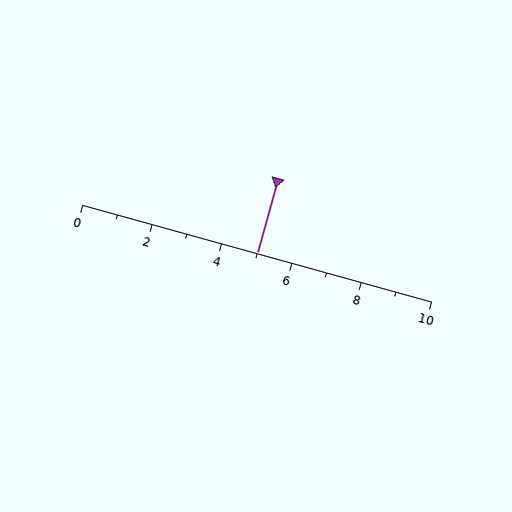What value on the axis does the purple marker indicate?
The marker indicates approximately 5.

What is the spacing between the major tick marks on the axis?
The major ticks are spaced 2 apart.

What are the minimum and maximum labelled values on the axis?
The axis runs from 0 to 10.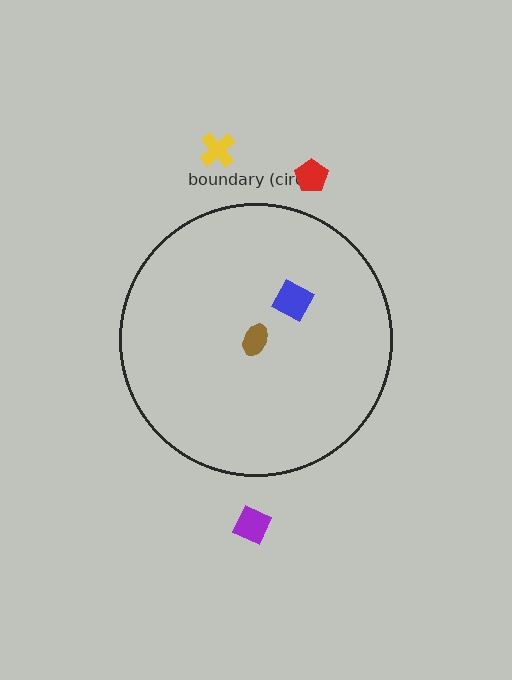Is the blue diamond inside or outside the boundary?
Inside.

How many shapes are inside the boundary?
2 inside, 3 outside.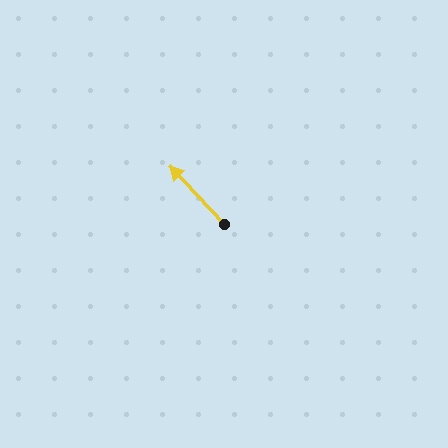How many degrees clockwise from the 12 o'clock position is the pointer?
Approximately 317 degrees.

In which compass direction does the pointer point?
Northwest.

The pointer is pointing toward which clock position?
Roughly 11 o'clock.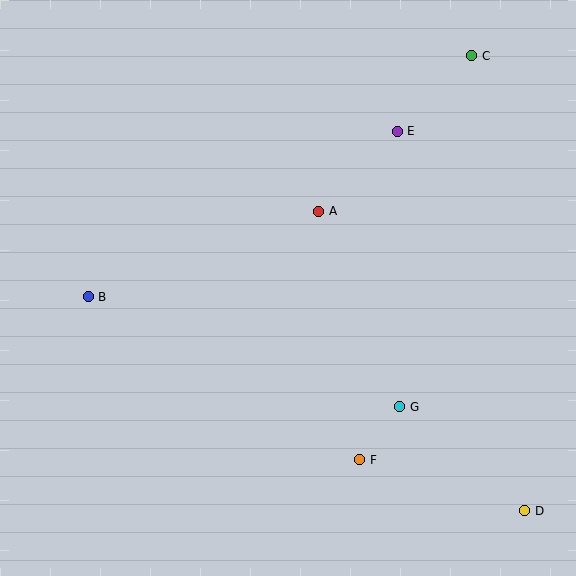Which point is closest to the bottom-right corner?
Point D is closest to the bottom-right corner.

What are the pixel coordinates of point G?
Point G is at (400, 407).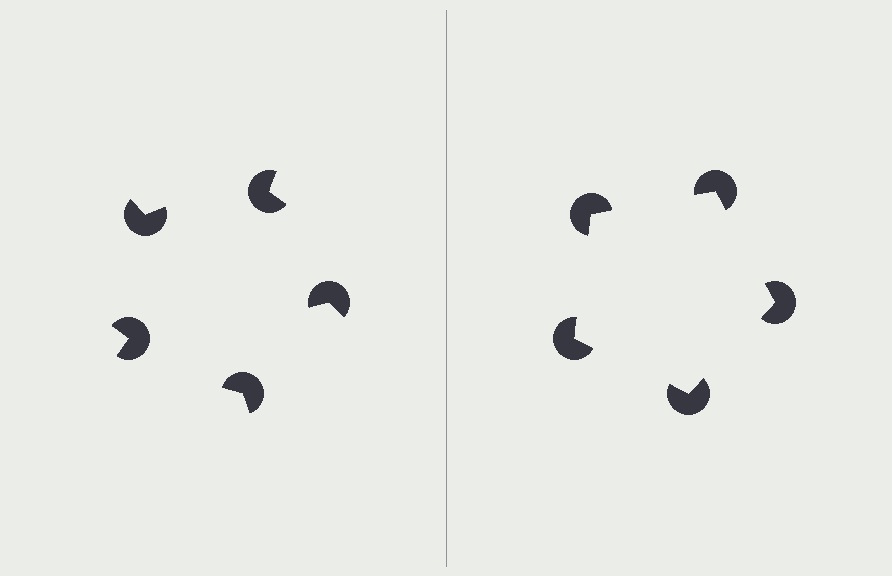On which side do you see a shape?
An illusory pentagon appears on the right side. On the left side the wedge cuts are rotated, so no coherent shape forms.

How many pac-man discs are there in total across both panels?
10 — 5 on each side.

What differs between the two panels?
The pac-man discs are positioned identically on both sides; only the wedge orientations differ. On the right they align to a pentagon; on the left they are misaligned.